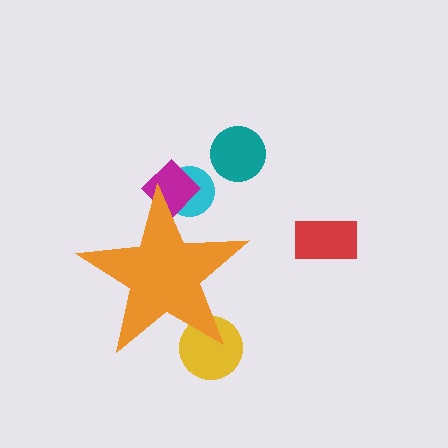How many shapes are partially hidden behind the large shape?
3 shapes are partially hidden.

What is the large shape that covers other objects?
An orange star.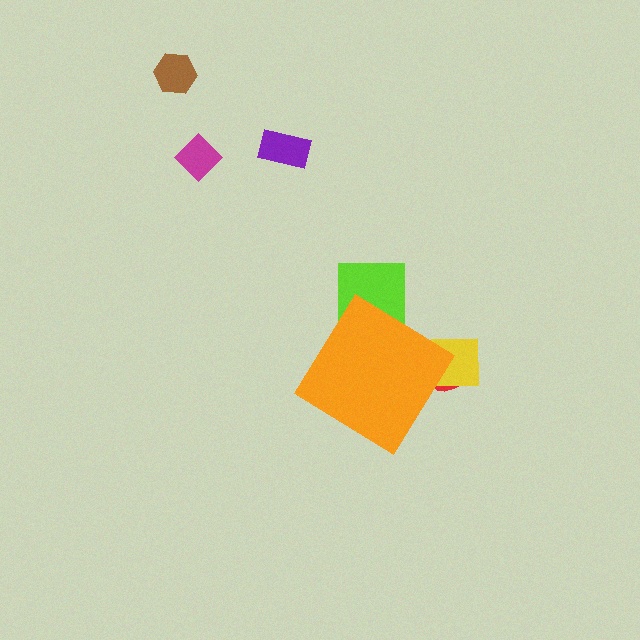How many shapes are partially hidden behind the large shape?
3 shapes are partially hidden.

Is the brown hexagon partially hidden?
No, the brown hexagon is fully visible.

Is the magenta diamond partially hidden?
No, the magenta diamond is fully visible.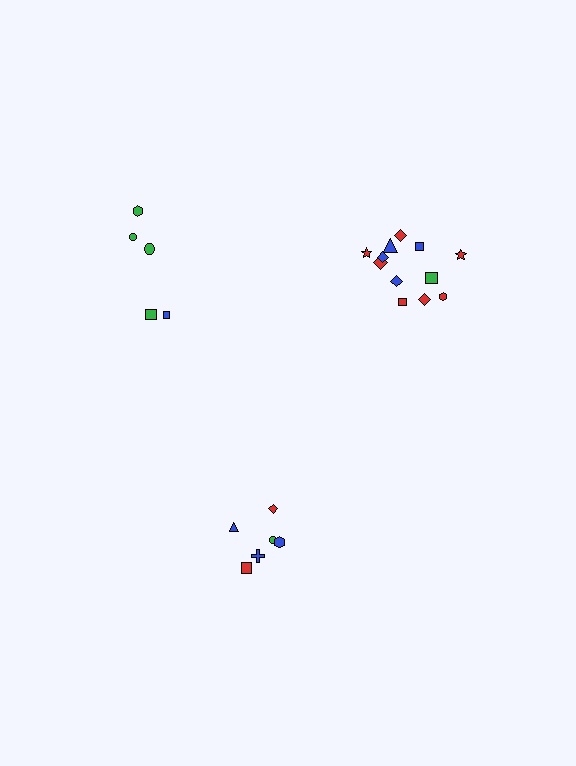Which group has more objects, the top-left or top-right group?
The top-right group.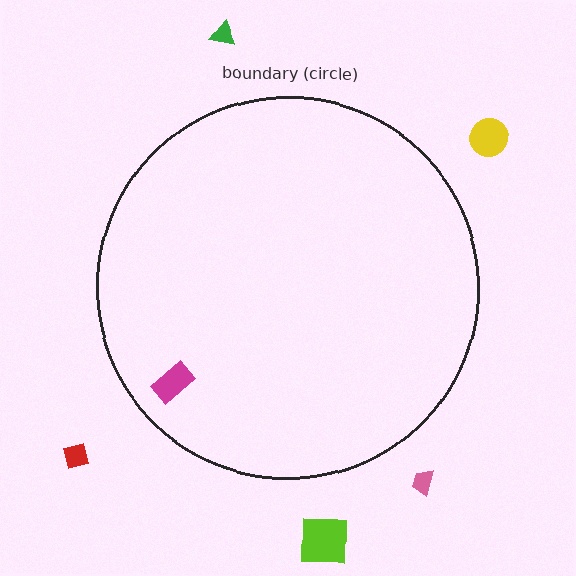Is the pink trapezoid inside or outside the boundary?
Outside.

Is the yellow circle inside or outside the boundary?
Outside.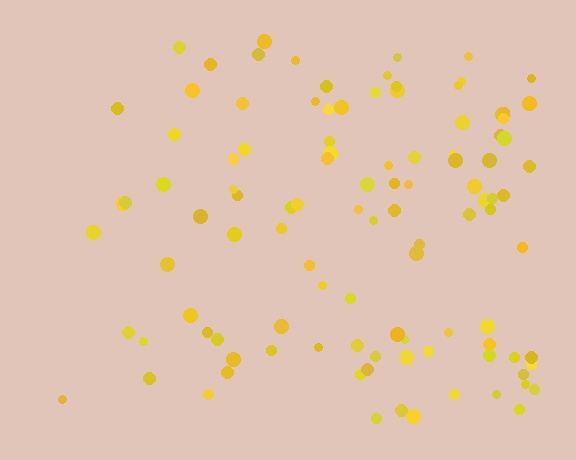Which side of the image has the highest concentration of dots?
The right.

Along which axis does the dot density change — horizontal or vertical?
Horizontal.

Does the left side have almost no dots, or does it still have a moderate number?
Still a moderate number, just noticeably fewer than the right.